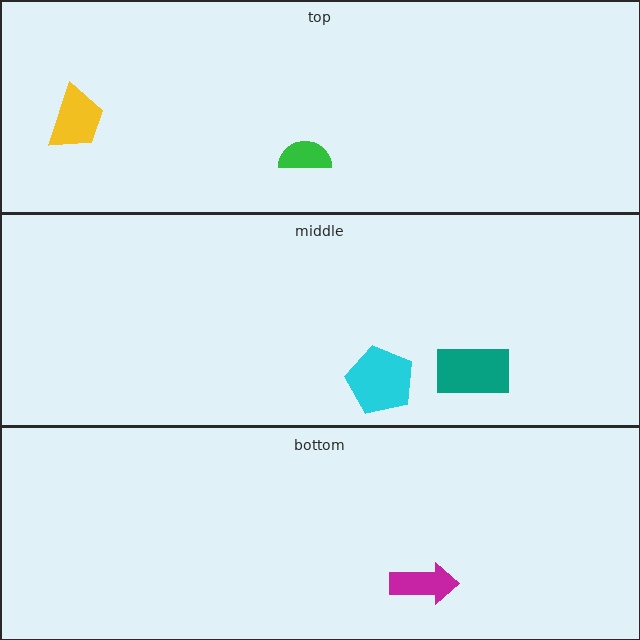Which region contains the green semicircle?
The top region.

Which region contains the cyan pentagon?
The middle region.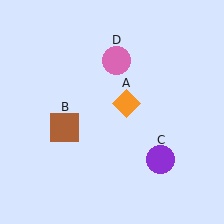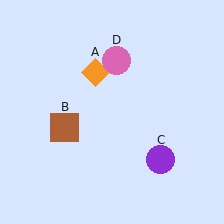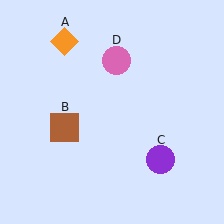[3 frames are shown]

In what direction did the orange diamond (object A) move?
The orange diamond (object A) moved up and to the left.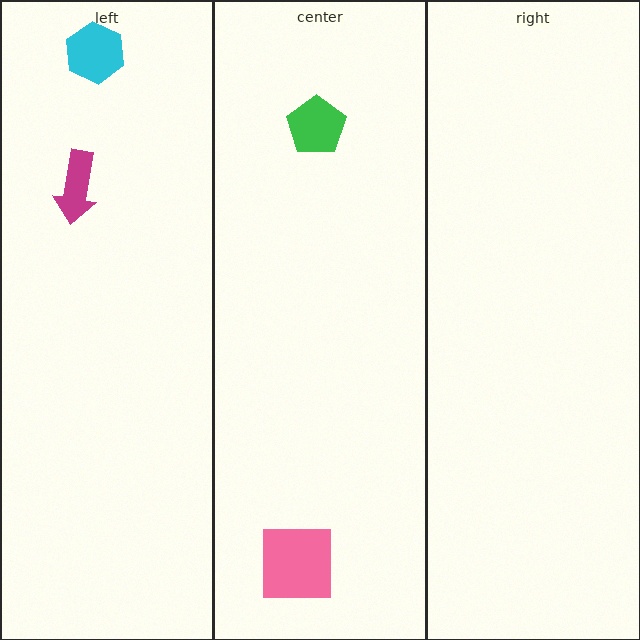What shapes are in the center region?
The green pentagon, the pink square.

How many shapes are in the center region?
2.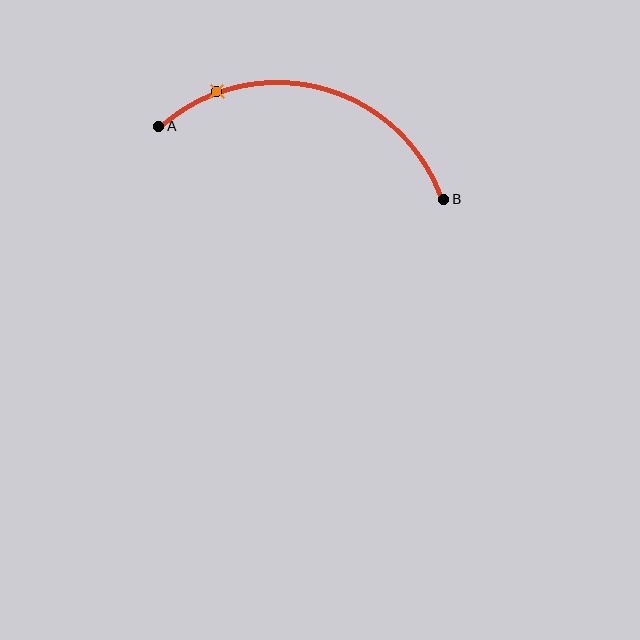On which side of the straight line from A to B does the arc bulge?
The arc bulges above the straight line connecting A and B.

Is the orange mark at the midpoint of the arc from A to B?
No. The orange mark lies on the arc but is closer to endpoint A. The arc midpoint would be at the point on the curve equidistant along the arc from both A and B.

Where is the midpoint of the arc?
The arc midpoint is the point on the curve farthest from the straight line joining A and B. It sits above that line.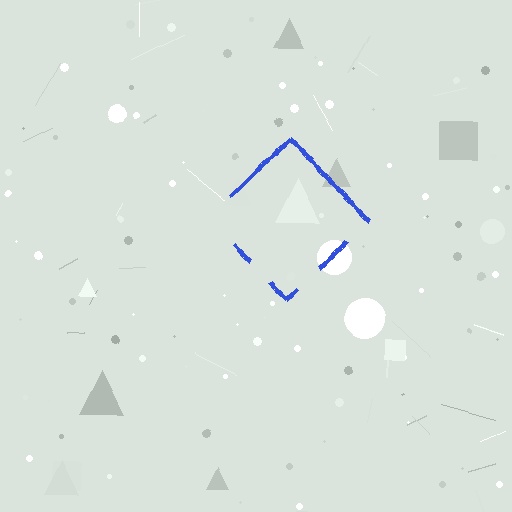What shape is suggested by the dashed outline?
The dashed outline suggests a diamond.